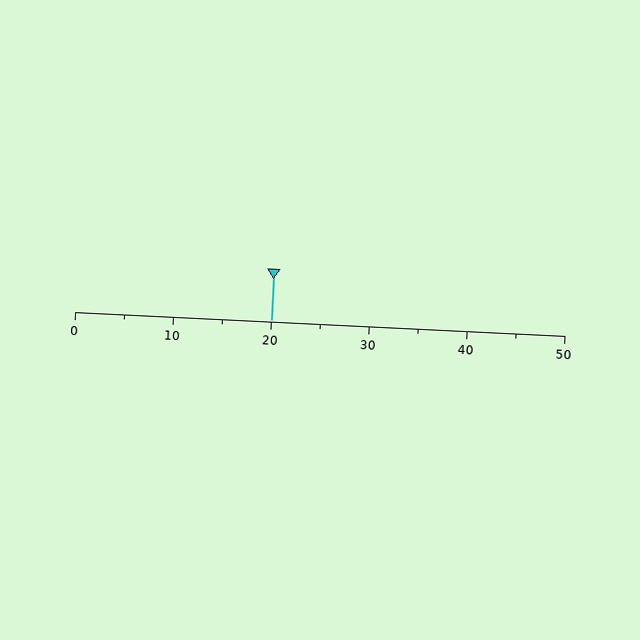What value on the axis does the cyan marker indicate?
The marker indicates approximately 20.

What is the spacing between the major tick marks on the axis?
The major ticks are spaced 10 apart.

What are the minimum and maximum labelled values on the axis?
The axis runs from 0 to 50.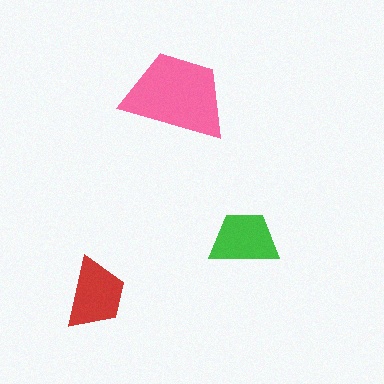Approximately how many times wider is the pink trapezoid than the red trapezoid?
About 1.5 times wider.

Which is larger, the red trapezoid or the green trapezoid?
The red one.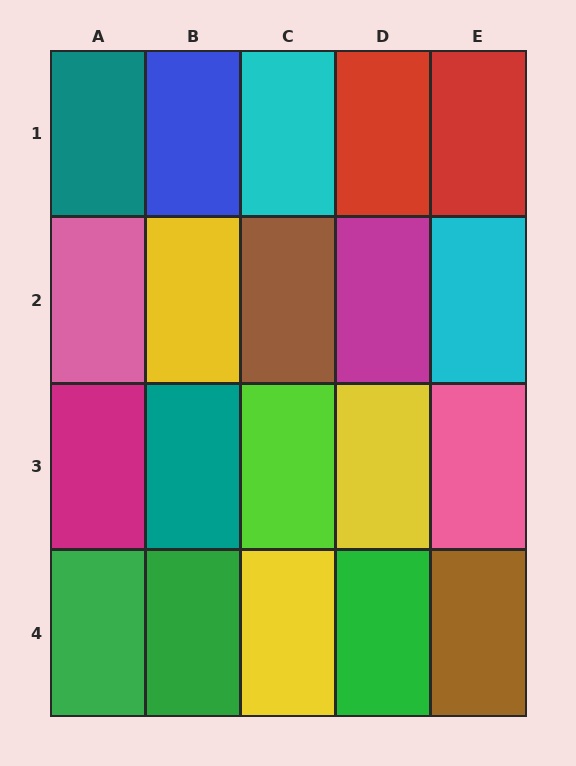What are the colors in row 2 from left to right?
Pink, yellow, brown, magenta, cyan.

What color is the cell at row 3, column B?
Teal.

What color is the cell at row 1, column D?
Red.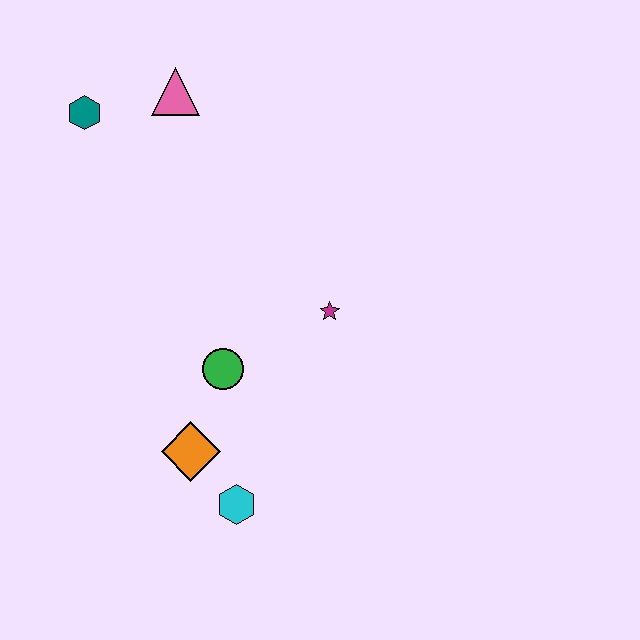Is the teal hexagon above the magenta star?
Yes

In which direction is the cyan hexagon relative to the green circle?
The cyan hexagon is below the green circle.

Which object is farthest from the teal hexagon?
The cyan hexagon is farthest from the teal hexagon.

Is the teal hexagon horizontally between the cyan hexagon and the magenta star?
No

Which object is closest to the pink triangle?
The teal hexagon is closest to the pink triangle.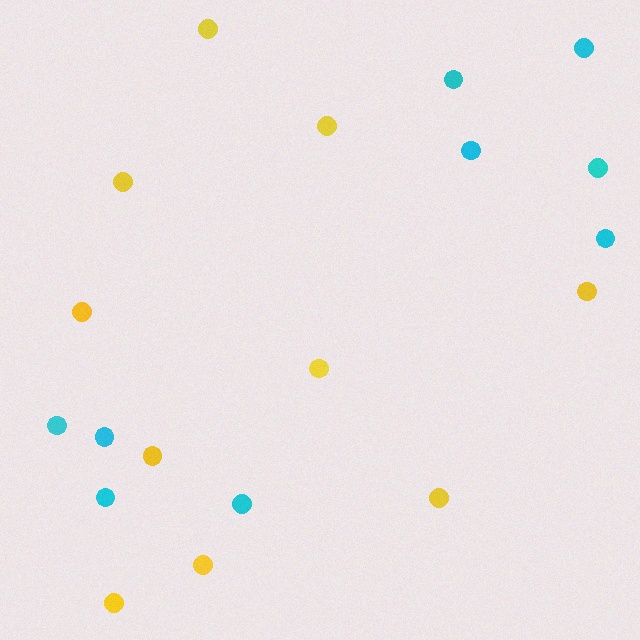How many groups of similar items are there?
There are 2 groups: one group of yellow circles (10) and one group of cyan circles (9).